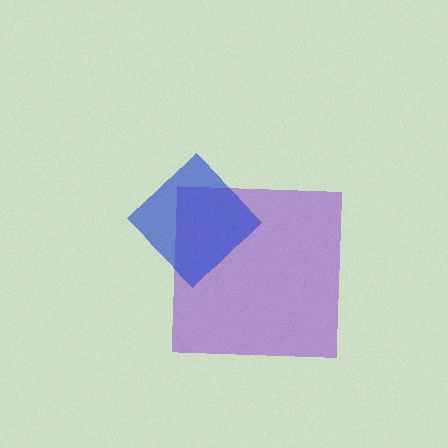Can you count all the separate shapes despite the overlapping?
Yes, there are 2 separate shapes.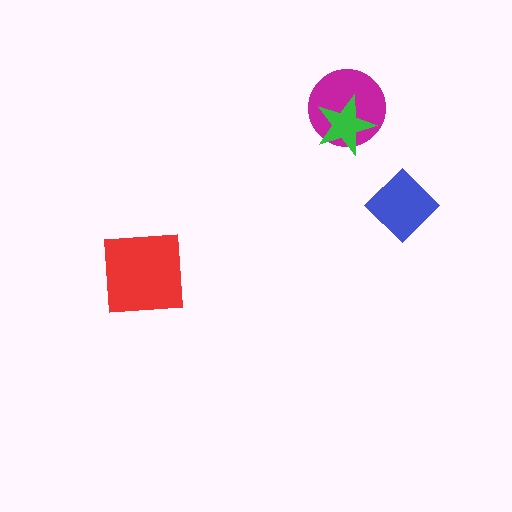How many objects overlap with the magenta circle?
1 object overlaps with the magenta circle.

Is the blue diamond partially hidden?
No, no other shape covers it.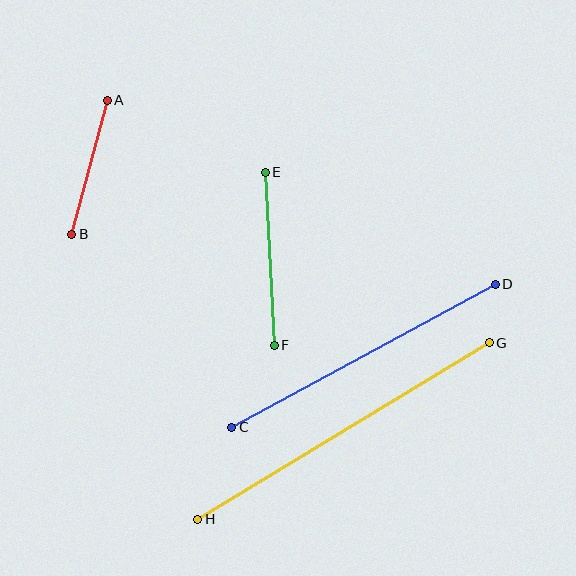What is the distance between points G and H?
The distance is approximately 341 pixels.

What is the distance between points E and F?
The distance is approximately 173 pixels.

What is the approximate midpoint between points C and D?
The midpoint is at approximately (363, 356) pixels.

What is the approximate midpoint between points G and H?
The midpoint is at approximately (343, 431) pixels.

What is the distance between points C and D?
The distance is approximately 300 pixels.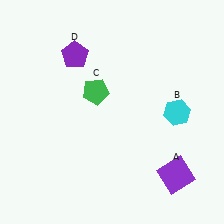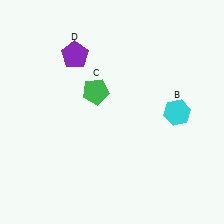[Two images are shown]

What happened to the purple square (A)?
The purple square (A) was removed in Image 2. It was in the bottom-right area of Image 1.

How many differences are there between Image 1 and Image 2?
There is 1 difference between the two images.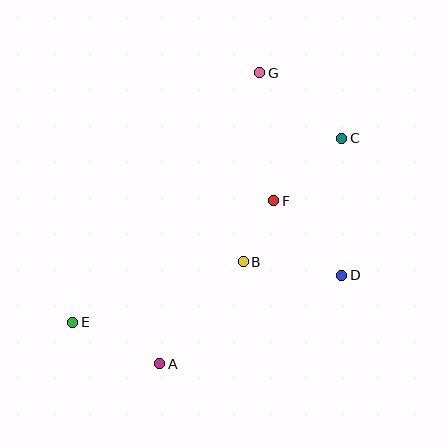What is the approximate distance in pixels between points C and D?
The distance between C and D is approximately 137 pixels.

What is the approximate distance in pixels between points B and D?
The distance between B and D is approximately 99 pixels.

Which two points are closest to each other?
Points B and F are closest to each other.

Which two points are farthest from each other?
Points C and E are farthest from each other.